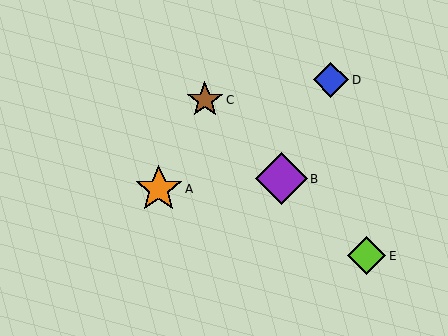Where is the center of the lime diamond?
The center of the lime diamond is at (367, 256).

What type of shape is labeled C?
Shape C is a brown star.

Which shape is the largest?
The purple diamond (labeled B) is the largest.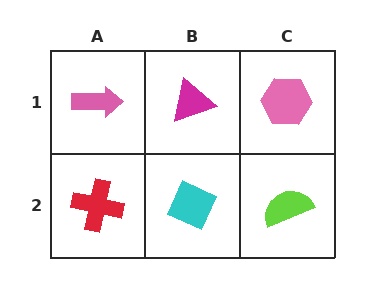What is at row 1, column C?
A pink hexagon.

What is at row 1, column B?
A magenta triangle.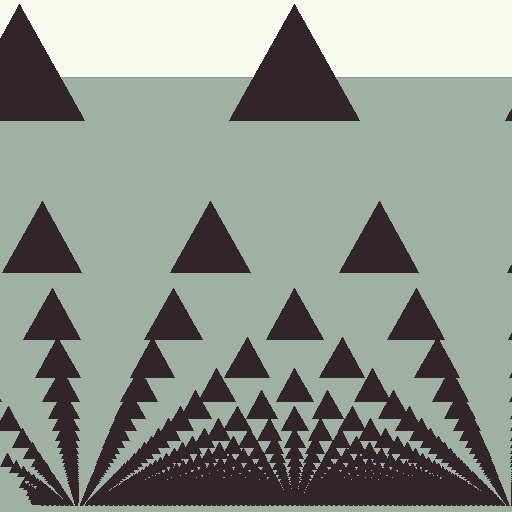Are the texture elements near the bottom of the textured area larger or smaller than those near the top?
Smaller. The gradient is inverted — elements near the bottom are smaller and denser.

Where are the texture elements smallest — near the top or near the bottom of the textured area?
Near the bottom.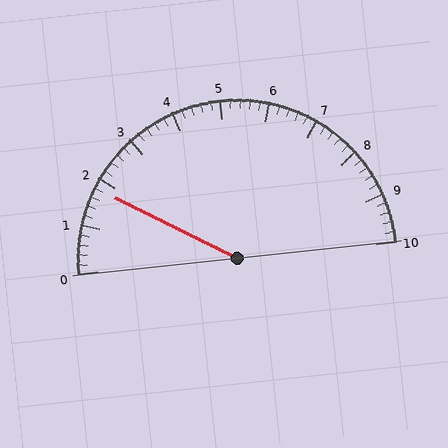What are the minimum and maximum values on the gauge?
The gauge ranges from 0 to 10.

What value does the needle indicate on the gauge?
The needle indicates approximately 1.8.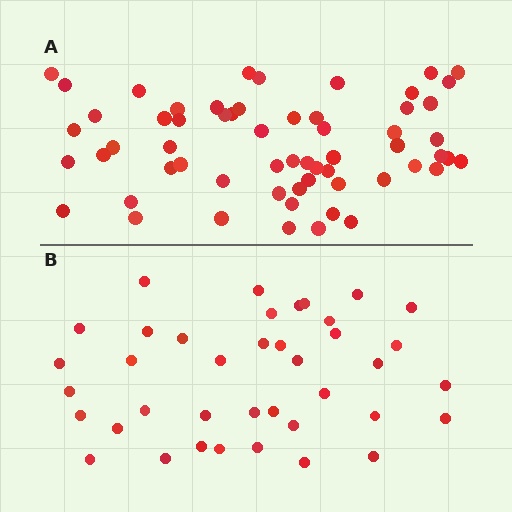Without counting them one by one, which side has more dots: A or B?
Region A (the top region) has more dots.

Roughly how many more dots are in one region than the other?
Region A has approximately 20 more dots than region B.